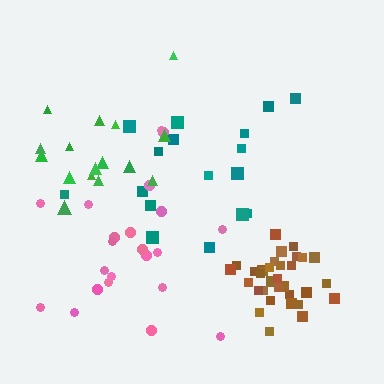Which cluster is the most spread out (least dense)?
Teal.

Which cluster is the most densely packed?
Brown.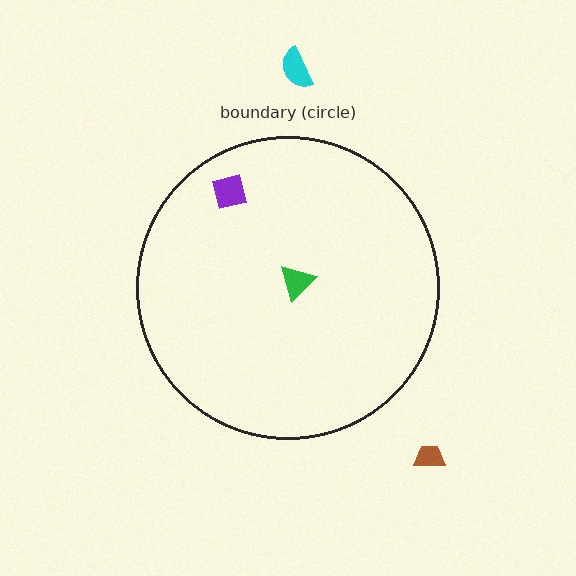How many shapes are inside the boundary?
2 inside, 2 outside.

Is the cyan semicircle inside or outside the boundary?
Outside.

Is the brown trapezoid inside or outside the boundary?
Outside.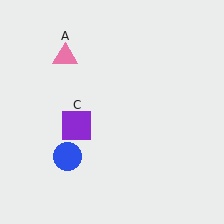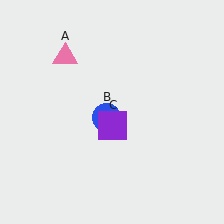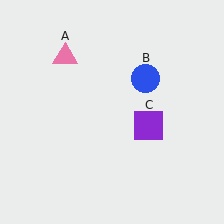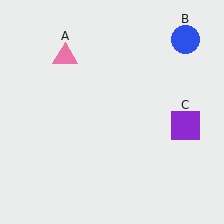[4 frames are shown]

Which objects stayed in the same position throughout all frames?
Pink triangle (object A) remained stationary.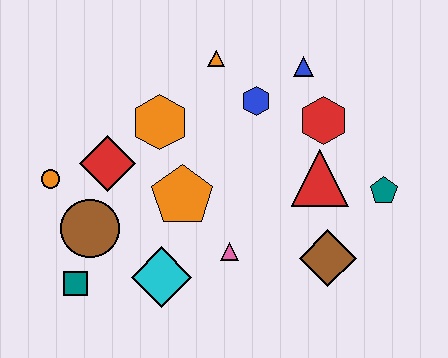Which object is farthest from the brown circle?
The teal pentagon is farthest from the brown circle.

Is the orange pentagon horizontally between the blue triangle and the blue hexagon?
No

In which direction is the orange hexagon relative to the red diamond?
The orange hexagon is to the right of the red diamond.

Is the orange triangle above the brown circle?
Yes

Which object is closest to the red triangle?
The red hexagon is closest to the red triangle.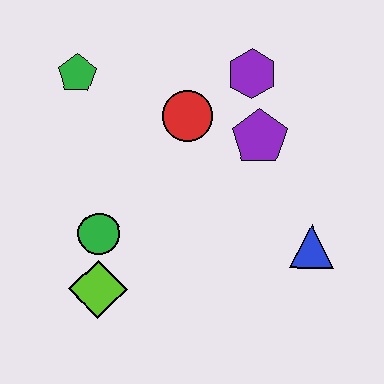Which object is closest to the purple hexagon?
The purple pentagon is closest to the purple hexagon.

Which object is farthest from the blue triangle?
The green pentagon is farthest from the blue triangle.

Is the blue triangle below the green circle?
Yes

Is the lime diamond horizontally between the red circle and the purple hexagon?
No